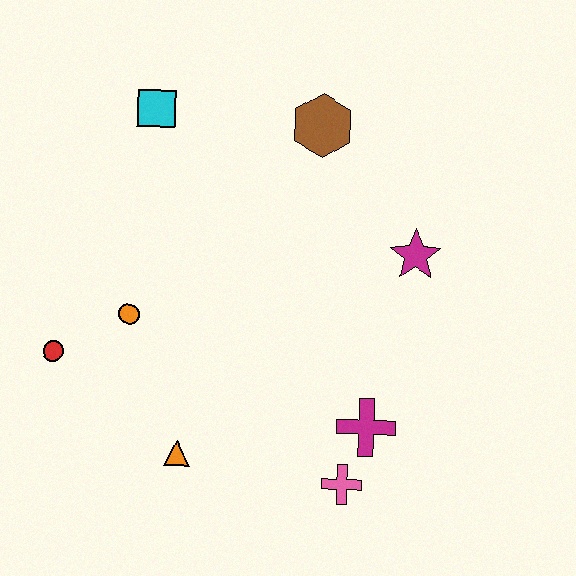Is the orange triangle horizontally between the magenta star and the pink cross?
No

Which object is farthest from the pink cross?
The cyan square is farthest from the pink cross.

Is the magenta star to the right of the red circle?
Yes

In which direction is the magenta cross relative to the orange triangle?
The magenta cross is to the right of the orange triangle.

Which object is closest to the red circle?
The orange circle is closest to the red circle.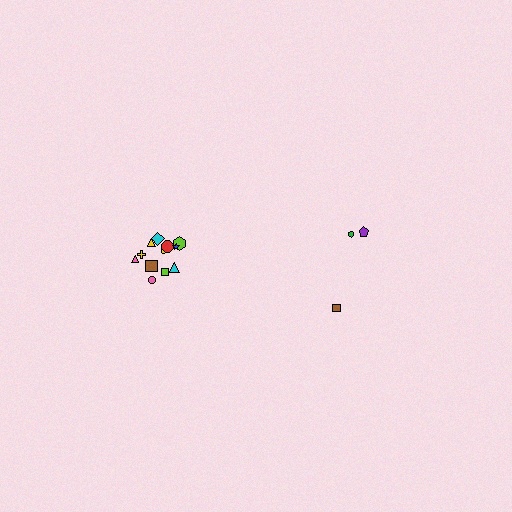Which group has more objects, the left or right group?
The left group.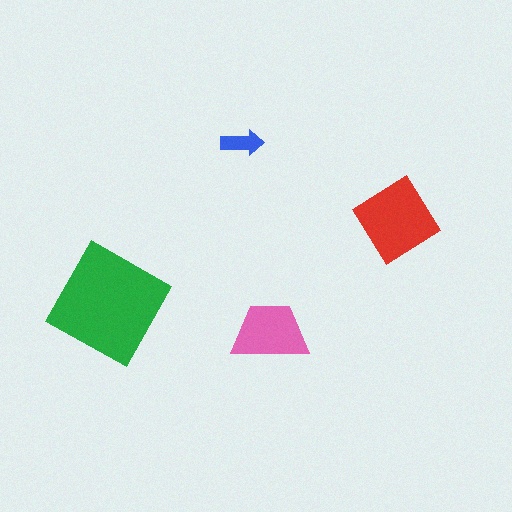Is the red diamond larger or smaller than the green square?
Smaller.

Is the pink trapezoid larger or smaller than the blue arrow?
Larger.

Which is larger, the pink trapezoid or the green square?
The green square.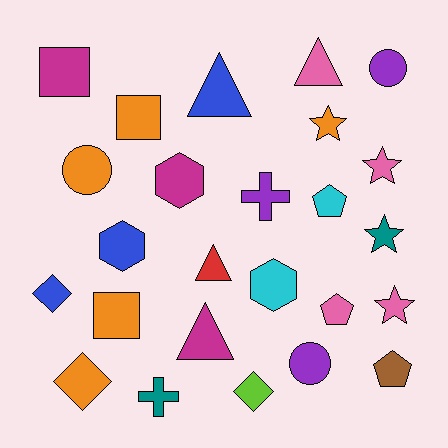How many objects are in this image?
There are 25 objects.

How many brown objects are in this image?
There is 1 brown object.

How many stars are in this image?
There are 4 stars.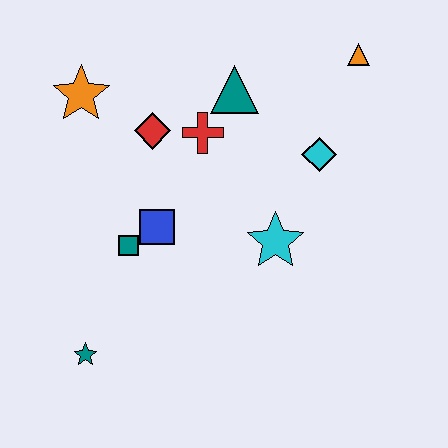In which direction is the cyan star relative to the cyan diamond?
The cyan star is below the cyan diamond.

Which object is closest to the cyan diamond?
The cyan star is closest to the cyan diamond.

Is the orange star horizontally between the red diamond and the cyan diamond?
No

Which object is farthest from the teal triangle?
The teal star is farthest from the teal triangle.